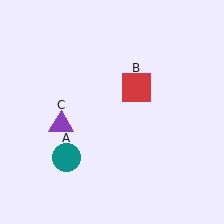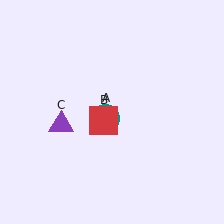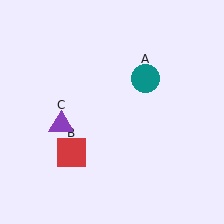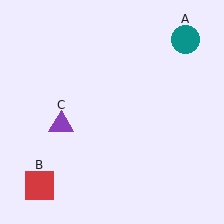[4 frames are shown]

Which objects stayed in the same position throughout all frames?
Purple triangle (object C) remained stationary.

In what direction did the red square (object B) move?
The red square (object B) moved down and to the left.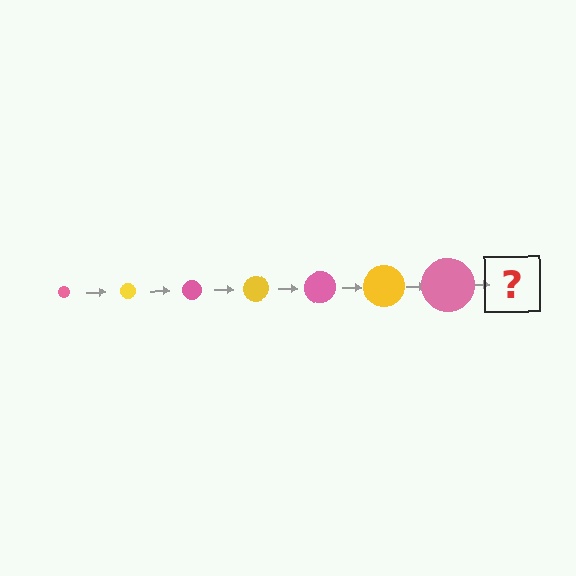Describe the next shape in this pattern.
It should be a yellow circle, larger than the previous one.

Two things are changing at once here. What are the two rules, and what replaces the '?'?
The two rules are that the circle grows larger each step and the color cycles through pink and yellow. The '?' should be a yellow circle, larger than the previous one.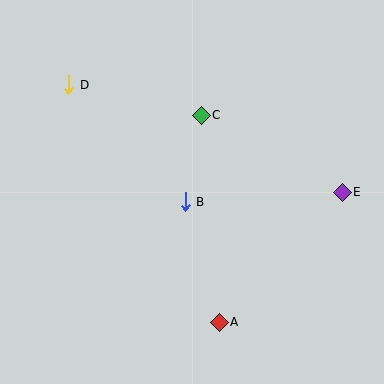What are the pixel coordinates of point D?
Point D is at (69, 85).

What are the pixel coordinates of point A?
Point A is at (219, 322).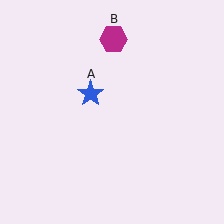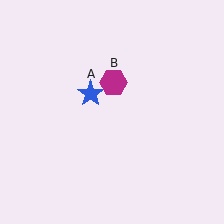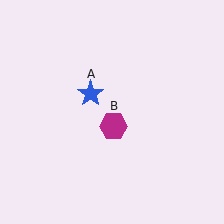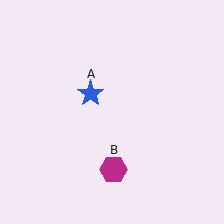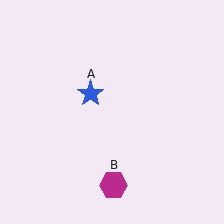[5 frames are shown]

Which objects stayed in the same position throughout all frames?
Blue star (object A) remained stationary.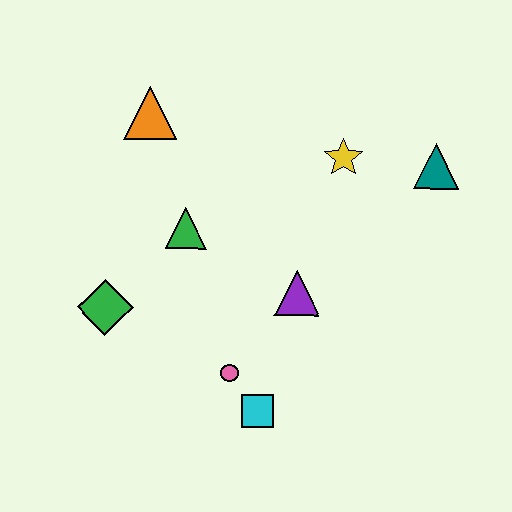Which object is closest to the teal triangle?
The yellow star is closest to the teal triangle.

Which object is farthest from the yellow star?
The green diamond is farthest from the yellow star.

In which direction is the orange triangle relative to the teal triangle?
The orange triangle is to the left of the teal triangle.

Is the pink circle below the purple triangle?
Yes